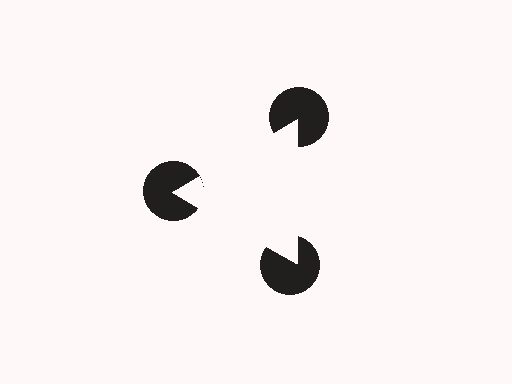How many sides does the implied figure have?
3 sides.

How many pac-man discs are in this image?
There are 3 — one at each vertex of the illusory triangle.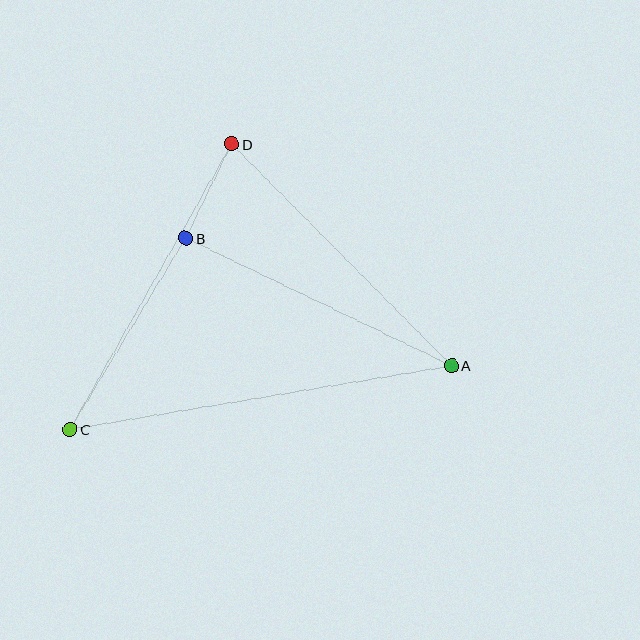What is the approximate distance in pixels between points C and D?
The distance between C and D is approximately 328 pixels.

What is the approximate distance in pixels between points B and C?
The distance between B and C is approximately 223 pixels.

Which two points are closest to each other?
Points B and D are closest to each other.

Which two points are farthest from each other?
Points A and C are farthest from each other.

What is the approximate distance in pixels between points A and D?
The distance between A and D is approximately 312 pixels.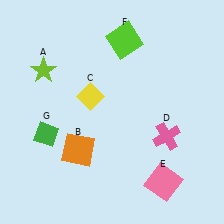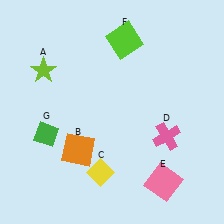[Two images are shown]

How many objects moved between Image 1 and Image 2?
1 object moved between the two images.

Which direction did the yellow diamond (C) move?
The yellow diamond (C) moved down.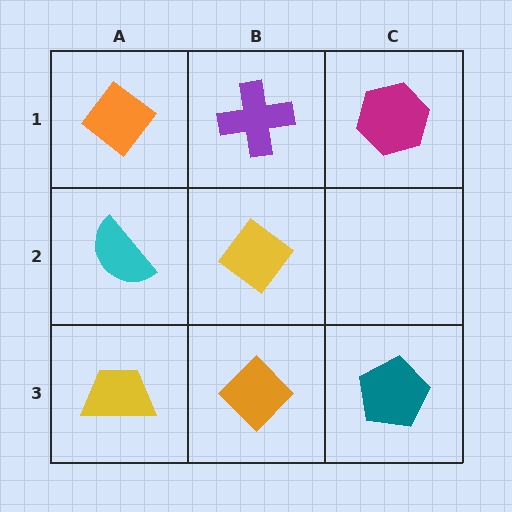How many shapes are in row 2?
2 shapes.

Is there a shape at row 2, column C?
No, that cell is empty.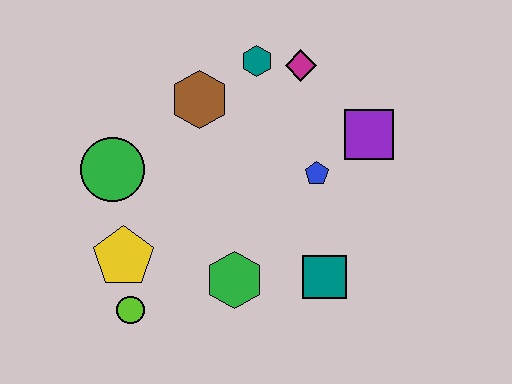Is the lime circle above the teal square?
No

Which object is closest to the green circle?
The yellow pentagon is closest to the green circle.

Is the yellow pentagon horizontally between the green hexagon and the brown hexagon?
No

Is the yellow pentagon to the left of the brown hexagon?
Yes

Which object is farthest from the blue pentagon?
The lime circle is farthest from the blue pentagon.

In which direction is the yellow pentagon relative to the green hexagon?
The yellow pentagon is to the left of the green hexagon.